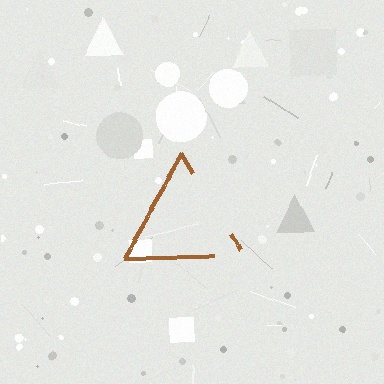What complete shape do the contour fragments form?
The contour fragments form a triangle.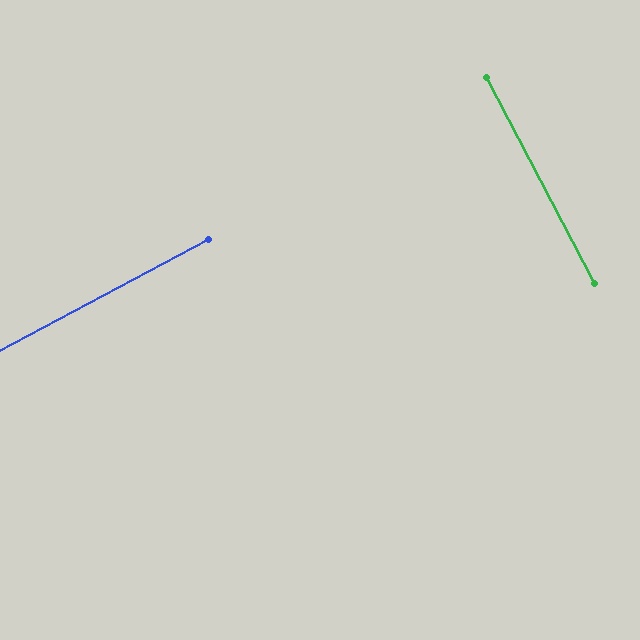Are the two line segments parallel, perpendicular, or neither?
Perpendicular — they meet at approximately 90°.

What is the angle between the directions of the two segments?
Approximately 90 degrees.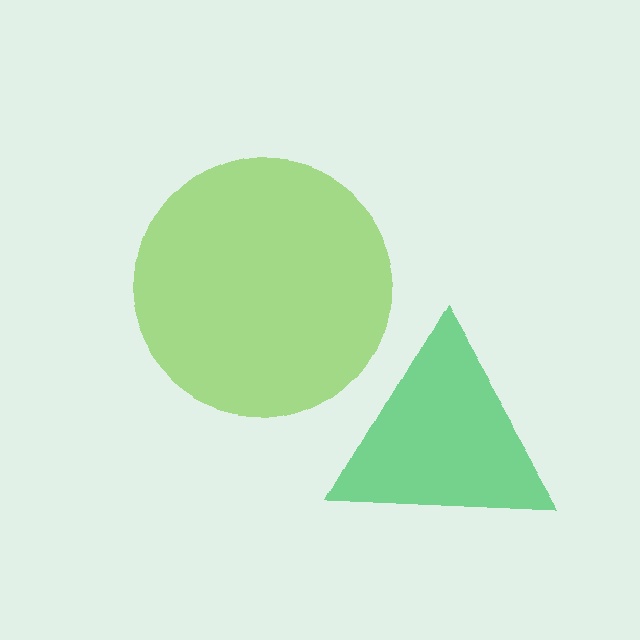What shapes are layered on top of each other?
The layered shapes are: a green triangle, a lime circle.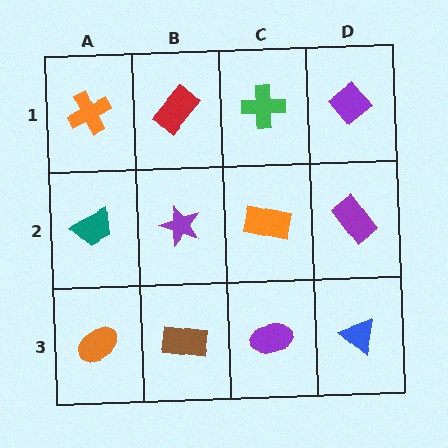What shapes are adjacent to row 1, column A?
A teal trapezoid (row 2, column A), a red rectangle (row 1, column B).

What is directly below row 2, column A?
An orange ellipse.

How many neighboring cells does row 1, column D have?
2.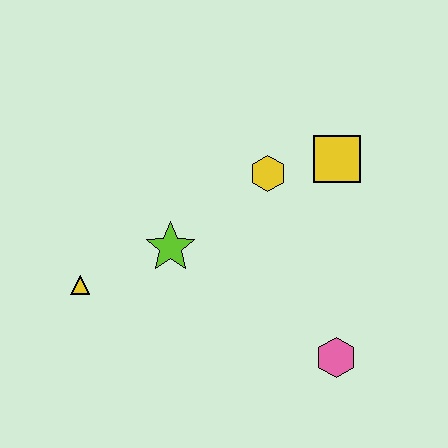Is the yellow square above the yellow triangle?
Yes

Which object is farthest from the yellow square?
The yellow triangle is farthest from the yellow square.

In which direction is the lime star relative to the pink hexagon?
The lime star is to the left of the pink hexagon.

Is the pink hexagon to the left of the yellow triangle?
No